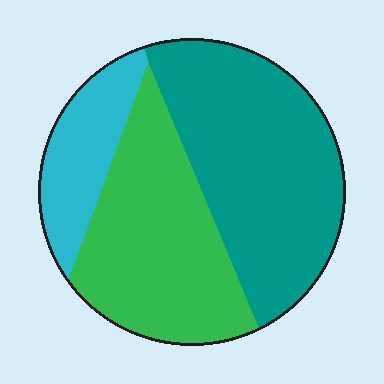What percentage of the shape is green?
Green takes up about three eighths (3/8) of the shape.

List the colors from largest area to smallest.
From largest to smallest: teal, green, cyan.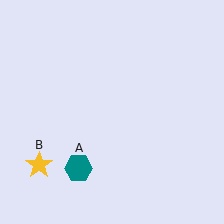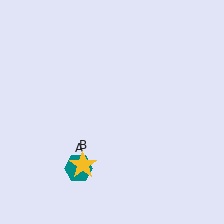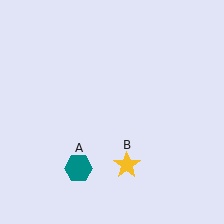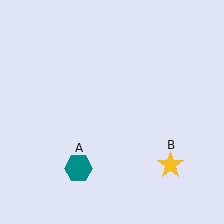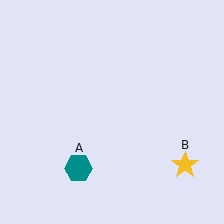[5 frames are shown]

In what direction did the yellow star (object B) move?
The yellow star (object B) moved right.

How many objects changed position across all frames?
1 object changed position: yellow star (object B).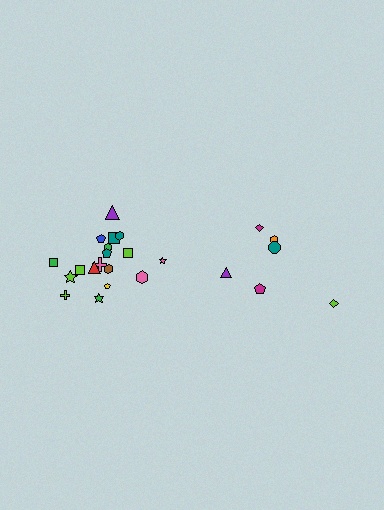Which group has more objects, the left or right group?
The left group.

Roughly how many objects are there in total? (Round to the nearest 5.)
Roughly 25 objects in total.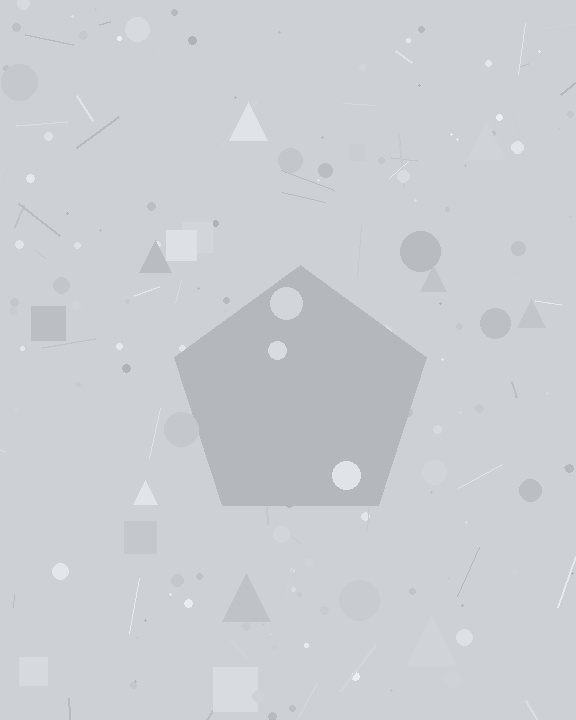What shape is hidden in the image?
A pentagon is hidden in the image.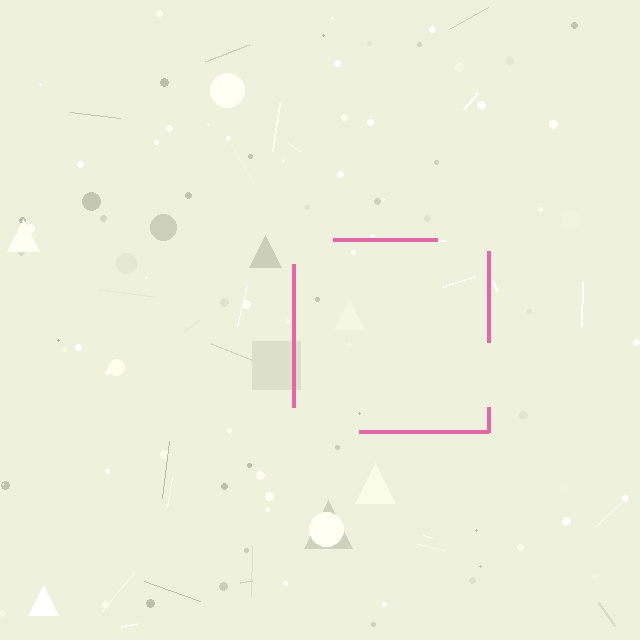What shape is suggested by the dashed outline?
The dashed outline suggests a square.